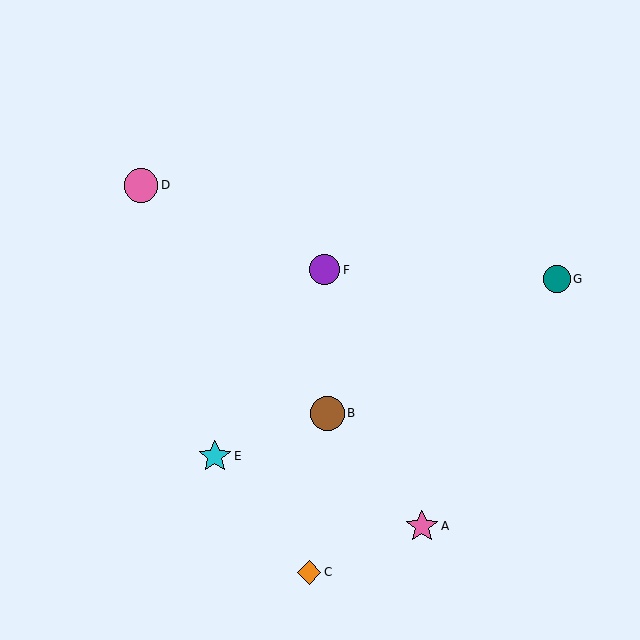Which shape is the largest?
The pink circle (labeled D) is the largest.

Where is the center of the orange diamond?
The center of the orange diamond is at (309, 572).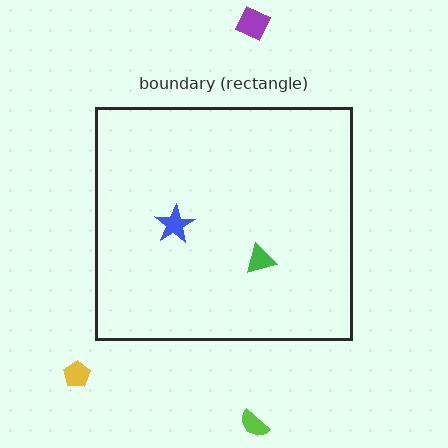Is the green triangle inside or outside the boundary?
Inside.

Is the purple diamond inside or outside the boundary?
Outside.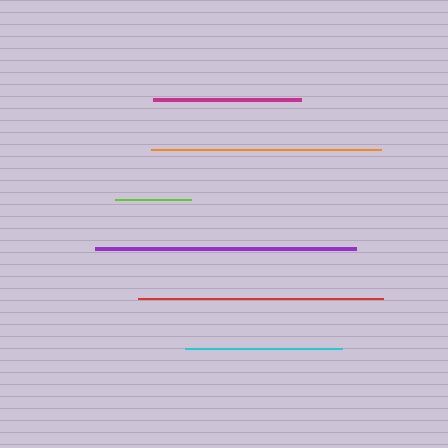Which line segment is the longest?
The purple line is the longest at approximately 261 pixels.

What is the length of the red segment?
The red segment is approximately 245 pixels long.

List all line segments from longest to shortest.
From longest to shortest: purple, red, orange, cyan, magenta, lime.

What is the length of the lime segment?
The lime segment is approximately 76 pixels long.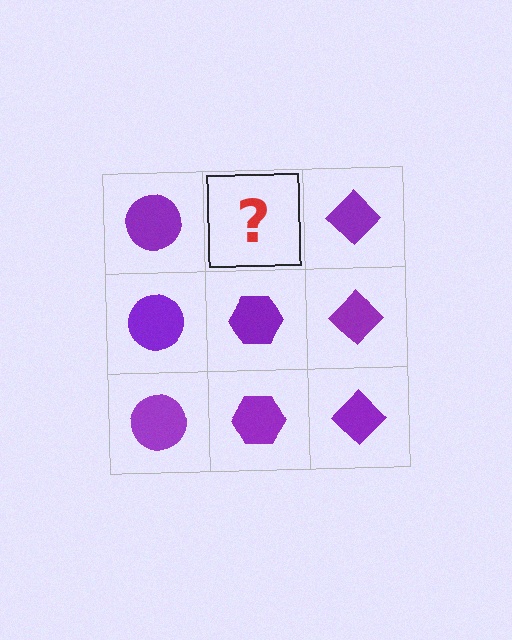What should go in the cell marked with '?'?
The missing cell should contain a purple hexagon.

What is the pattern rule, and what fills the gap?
The rule is that each column has a consistent shape. The gap should be filled with a purple hexagon.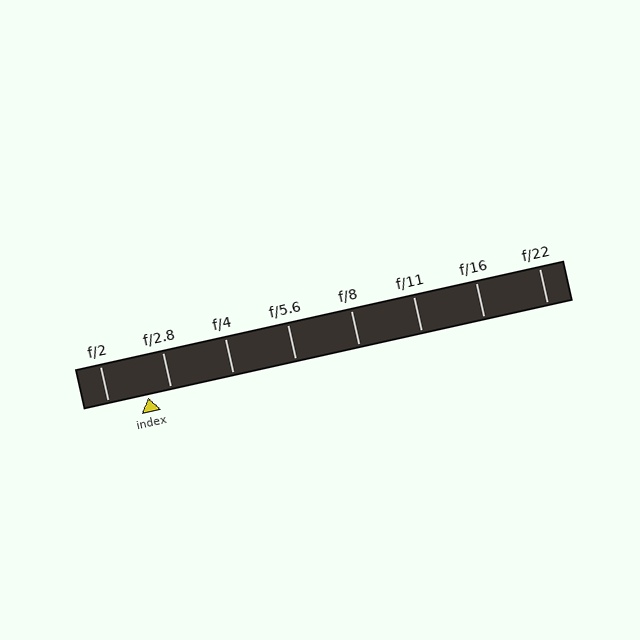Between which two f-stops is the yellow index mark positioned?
The index mark is between f/2 and f/2.8.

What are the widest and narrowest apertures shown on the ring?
The widest aperture shown is f/2 and the narrowest is f/22.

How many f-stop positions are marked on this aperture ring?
There are 8 f-stop positions marked.